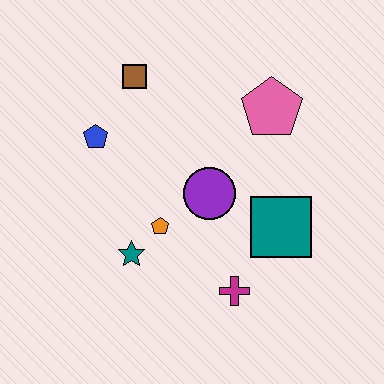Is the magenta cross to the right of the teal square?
No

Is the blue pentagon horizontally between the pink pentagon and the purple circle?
No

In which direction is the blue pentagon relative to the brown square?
The blue pentagon is below the brown square.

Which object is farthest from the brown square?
The magenta cross is farthest from the brown square.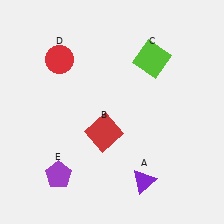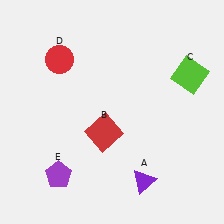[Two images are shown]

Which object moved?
The lime square (C) moved right.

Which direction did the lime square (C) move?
The lime square (C) moved right.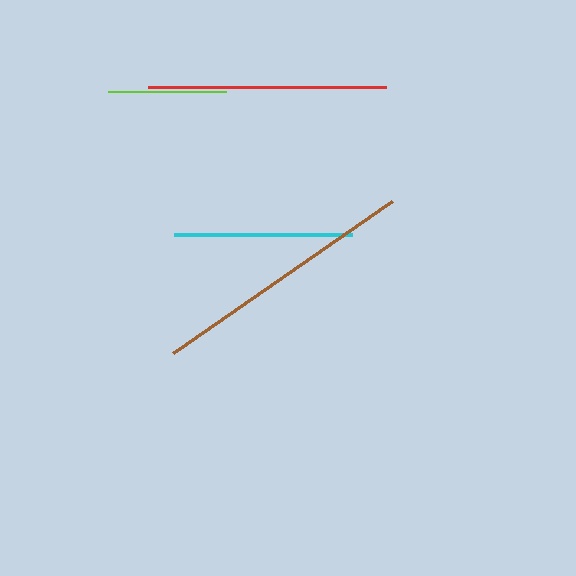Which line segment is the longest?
The brown line is the longest at approximately 266 pixels.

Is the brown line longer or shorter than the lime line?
The brown line is longer than the lime line.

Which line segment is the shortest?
The lime line is the shortest at approximately 118 pixels.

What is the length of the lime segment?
The lime segment is approximately 118 pixels long.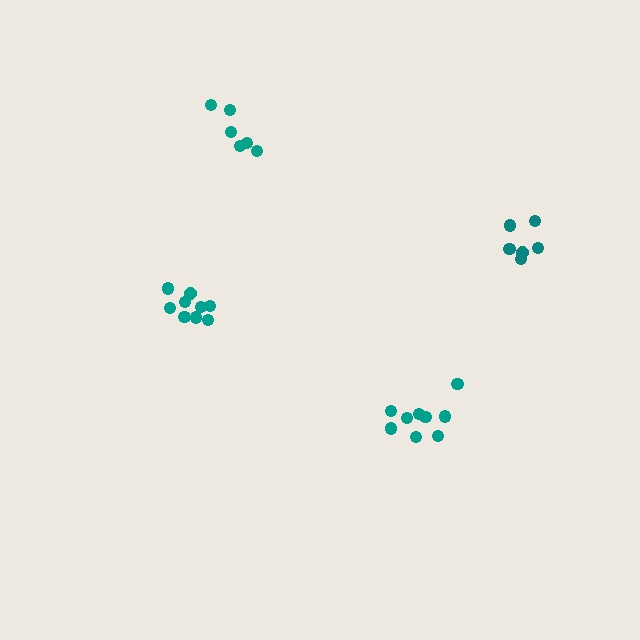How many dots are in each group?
Group 1: 9 dots, Group 2: 6 dots, Group 3: 6 dots, Group 4: 9 dots (30 total).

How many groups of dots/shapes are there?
There are 4 groups.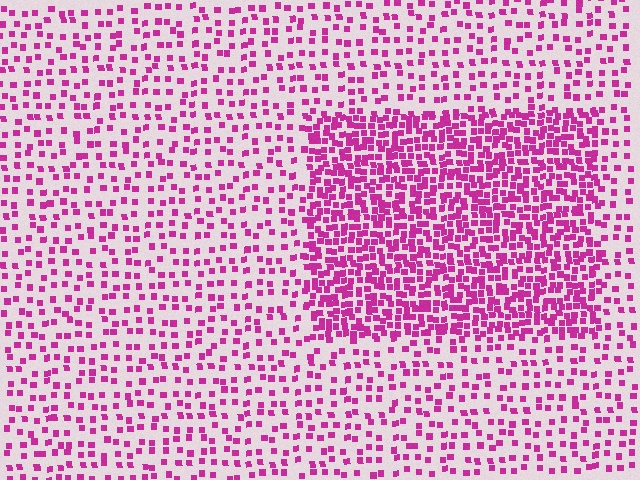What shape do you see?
I see a rectangle.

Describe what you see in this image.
The image contains small magenta elements arranged at two different densities. A rectangle-shaped region is visible where the elements are more densely packed than the surrounding area.